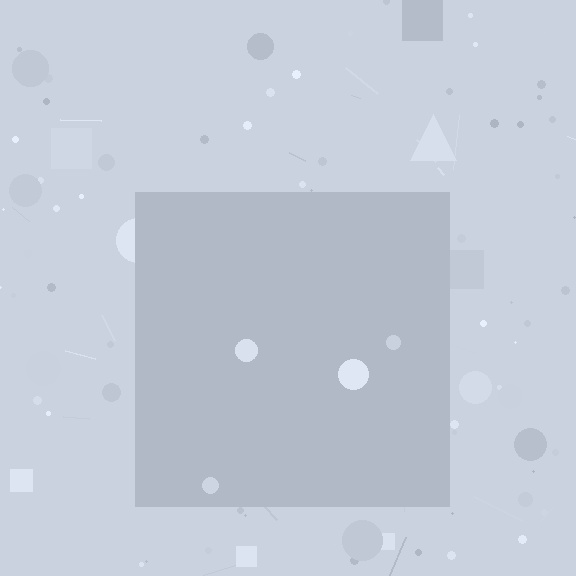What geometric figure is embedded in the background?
A square is embedded in the background.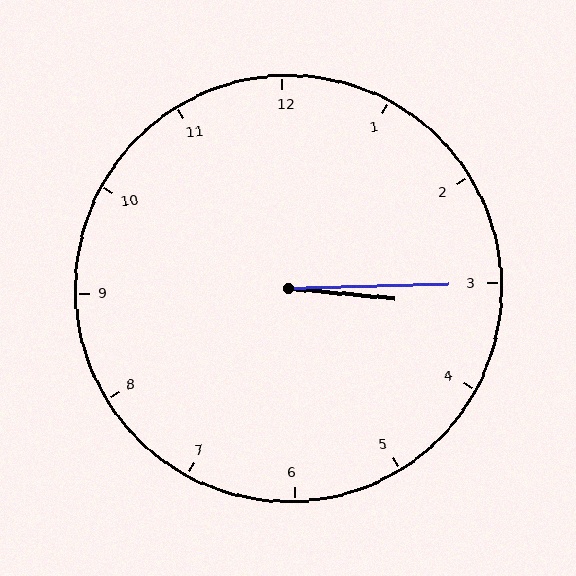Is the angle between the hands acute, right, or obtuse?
It is acute.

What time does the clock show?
3:15.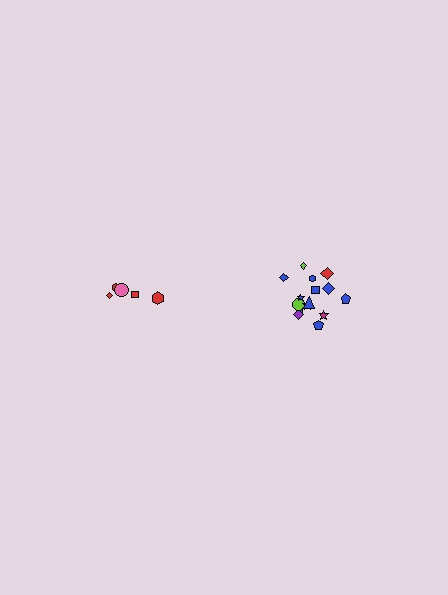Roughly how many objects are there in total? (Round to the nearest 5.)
Roughly 20 objects in total.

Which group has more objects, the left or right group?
The right group.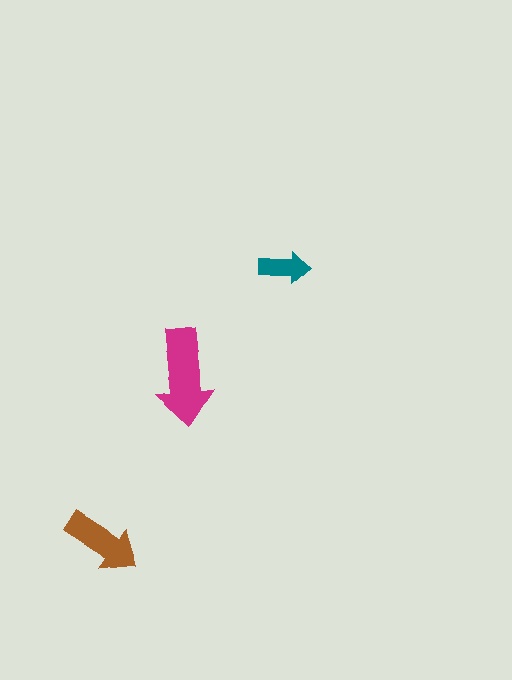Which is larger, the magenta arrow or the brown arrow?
The magenta one.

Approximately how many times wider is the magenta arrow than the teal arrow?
About 2 times wider.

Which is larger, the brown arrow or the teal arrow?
The brown one.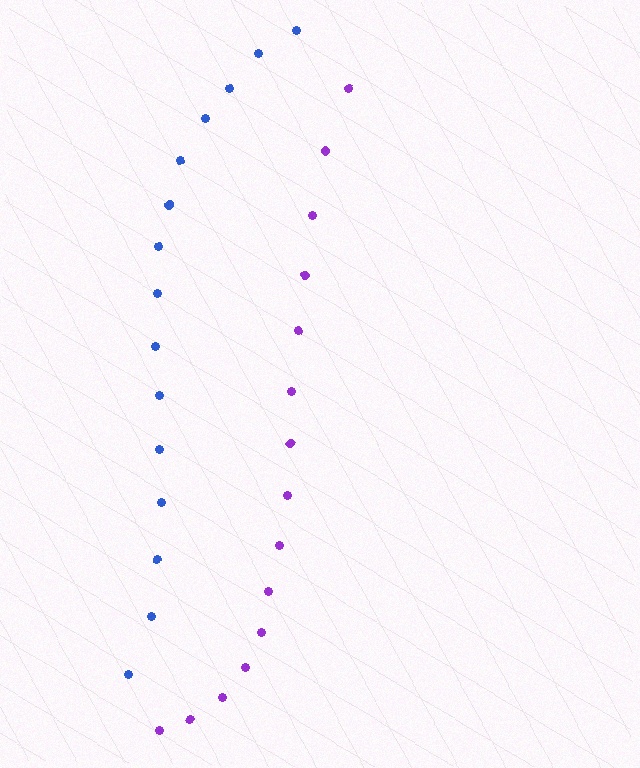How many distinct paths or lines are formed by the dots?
There are 2 distinct paths.